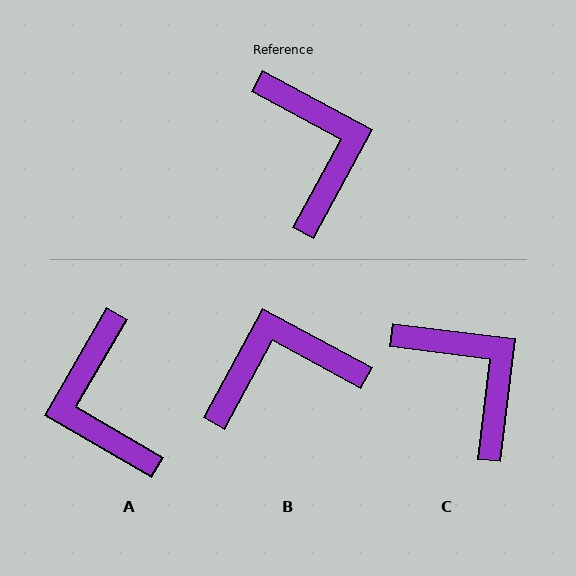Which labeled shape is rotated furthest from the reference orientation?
A, about 178 degrees away.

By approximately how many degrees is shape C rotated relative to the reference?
Approximately 21 degrees counter-clockwise.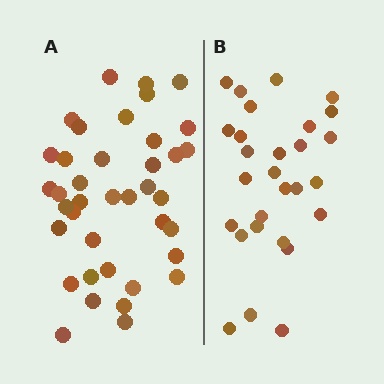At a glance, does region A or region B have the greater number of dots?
Region A (the left region) has more dots.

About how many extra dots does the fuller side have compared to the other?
Region A has roughly 12 or so more dots than region B.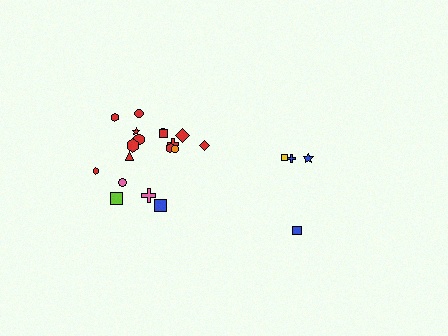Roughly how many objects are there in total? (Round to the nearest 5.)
Roughly 20 objects in total.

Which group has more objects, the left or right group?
The left group.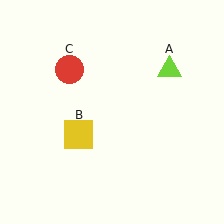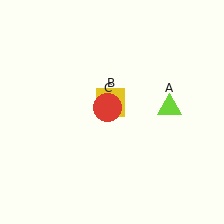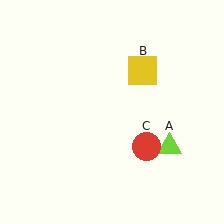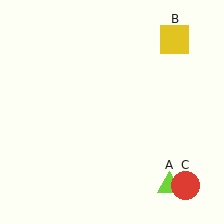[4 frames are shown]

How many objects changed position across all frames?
3 objects changed position: lime triangle (object A), yellow square (object B), red circle (object C).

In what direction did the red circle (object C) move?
The red circle (object C) moved down and to the right.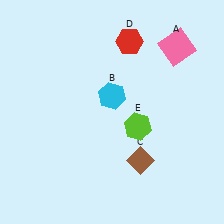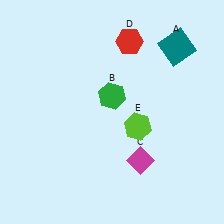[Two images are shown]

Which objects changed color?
A changed from pink to teal. B changed from cyan to green. C changed from brown to magenta.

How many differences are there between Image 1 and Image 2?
There are 3 differences between the two images.